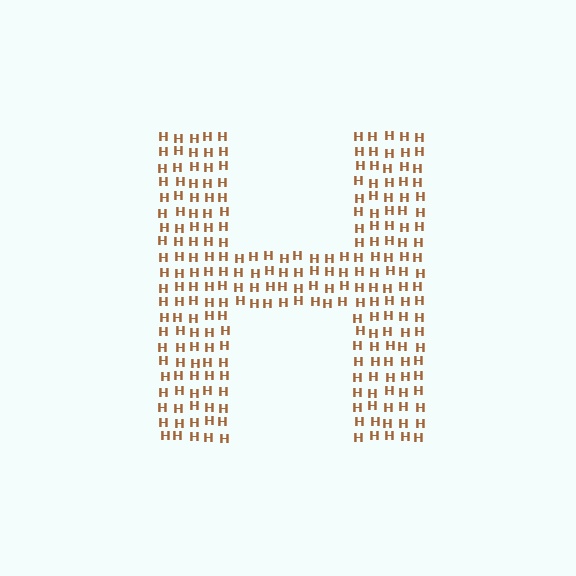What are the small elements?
The small elements are letter H's.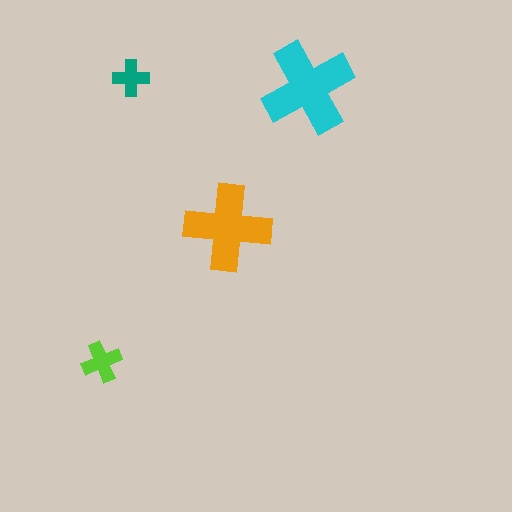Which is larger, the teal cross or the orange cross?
The orange one.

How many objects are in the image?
There are 4 objects in the image.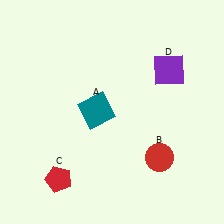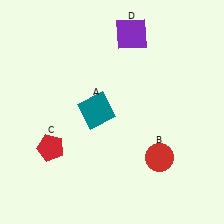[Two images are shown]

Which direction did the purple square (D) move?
The purple square (D) moved left.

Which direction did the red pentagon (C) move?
The red pentagon (C) moved up.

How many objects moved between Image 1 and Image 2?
2 objects moved between the two images.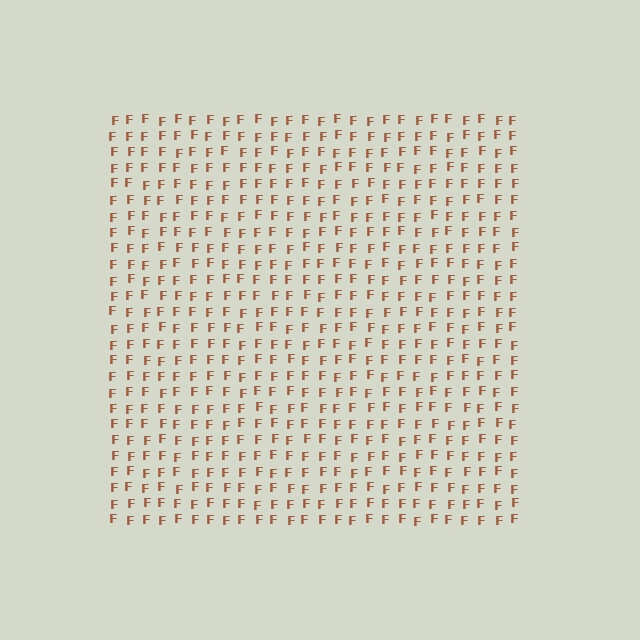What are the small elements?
The small elements are letter F's.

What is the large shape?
The large shape is a square.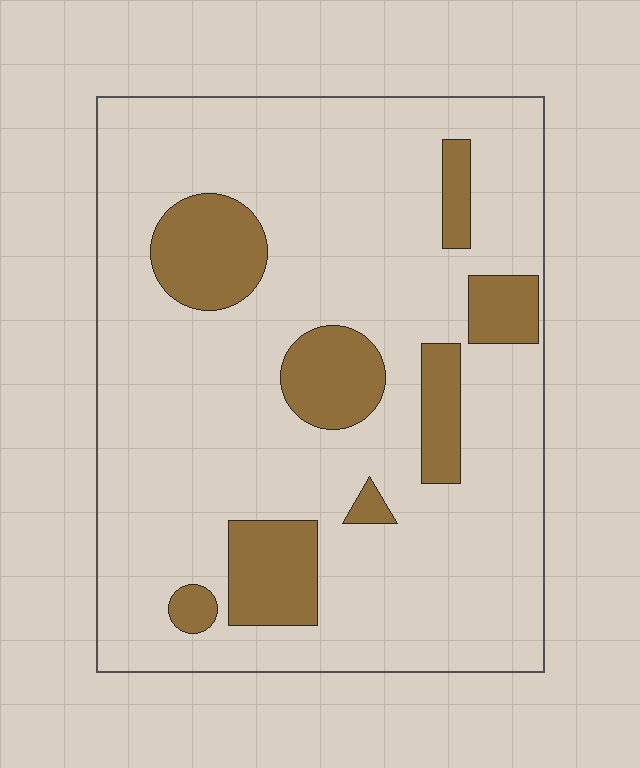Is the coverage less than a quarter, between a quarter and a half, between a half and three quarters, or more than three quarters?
Less than a quarter.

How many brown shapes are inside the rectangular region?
8.